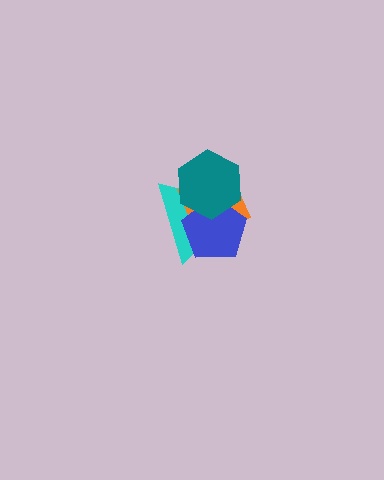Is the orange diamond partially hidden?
Yes, it is partially covered by another shape.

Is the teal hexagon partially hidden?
No, no other shape covers it.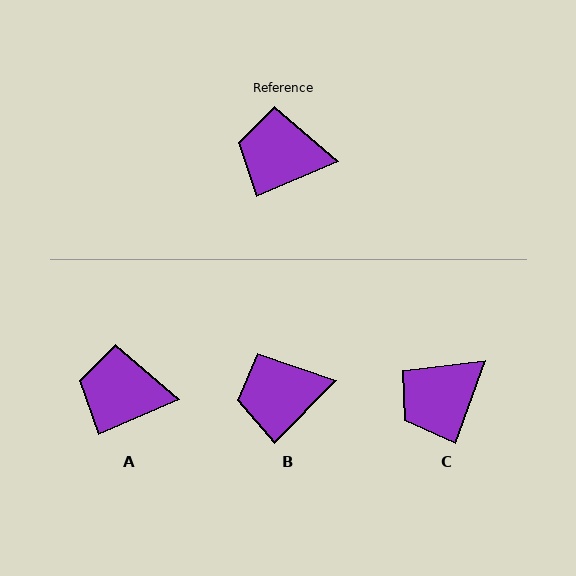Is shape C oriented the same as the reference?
No, it is off by about 47 degrees.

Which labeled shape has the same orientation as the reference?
A.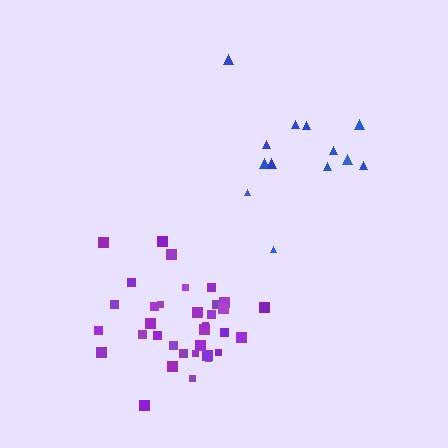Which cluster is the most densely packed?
Purple.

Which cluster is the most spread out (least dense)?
Blue.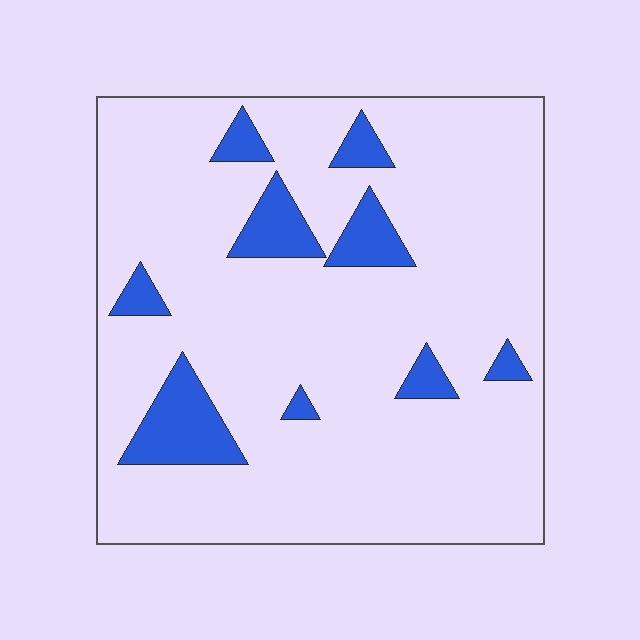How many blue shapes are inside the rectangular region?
9.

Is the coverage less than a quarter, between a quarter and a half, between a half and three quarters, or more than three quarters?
Less than a quarter.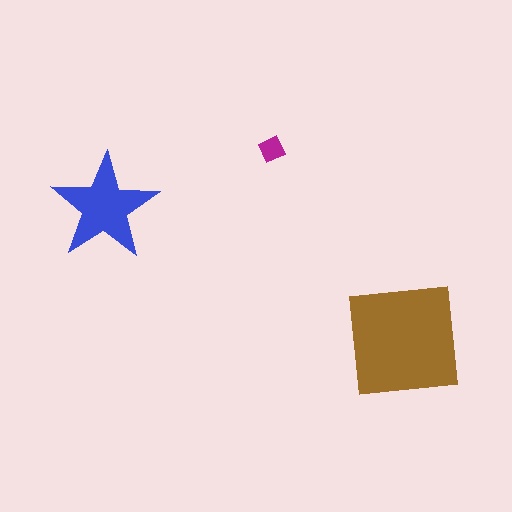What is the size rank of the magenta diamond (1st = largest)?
3rd.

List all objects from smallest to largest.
The magenta diamond, the blue star, the brown square.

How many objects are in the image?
There are 3 objects in the image.